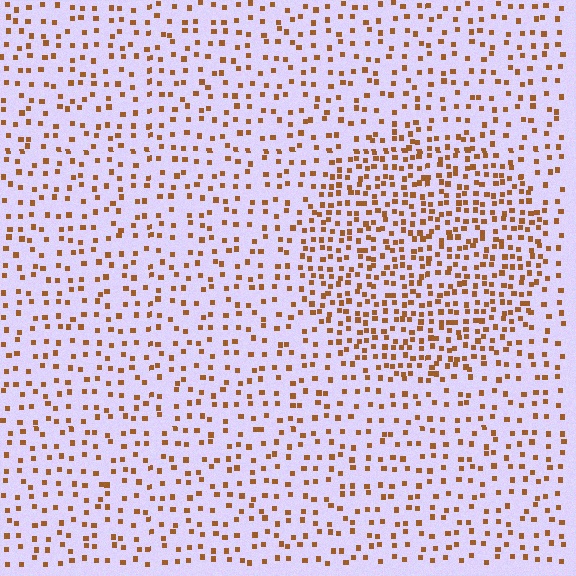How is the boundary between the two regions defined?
The boundary is defined by a change in element density (approximately 2.0x ratio). All elements are the same color, size, and shape.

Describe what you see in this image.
The image contains small brown elements arranged at two different densities. A circle-shaped region is visible where the elements are more densely packed than the surrounding area.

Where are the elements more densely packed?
The elements are more densely packed inside the circle boundary.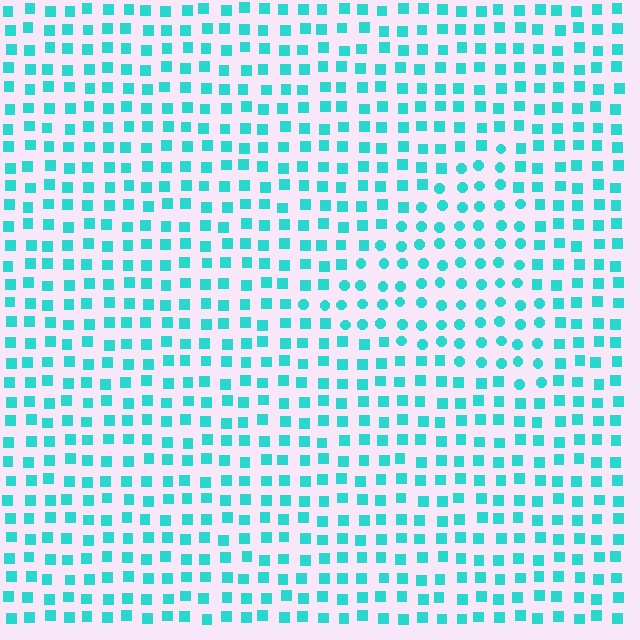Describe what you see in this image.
The image is filled with small cyan elements arranged in a uniform grid. A triangle-shaped region contains circles, while the surrounding area contains squares. The boundary is defined purely by the change in element shape.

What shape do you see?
I see a triangle.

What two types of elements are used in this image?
The image uses circles inside the triangle region and squares outside it.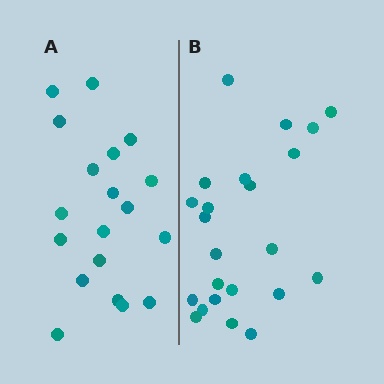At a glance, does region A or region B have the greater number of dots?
Region B (the right region) has more dots.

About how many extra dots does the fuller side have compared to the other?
Region B has about 4 more dots than region A.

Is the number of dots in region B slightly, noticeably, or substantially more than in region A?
Region B has only slightly more — the two regions are fairly close. The ratio is roughly 1.2 to 1.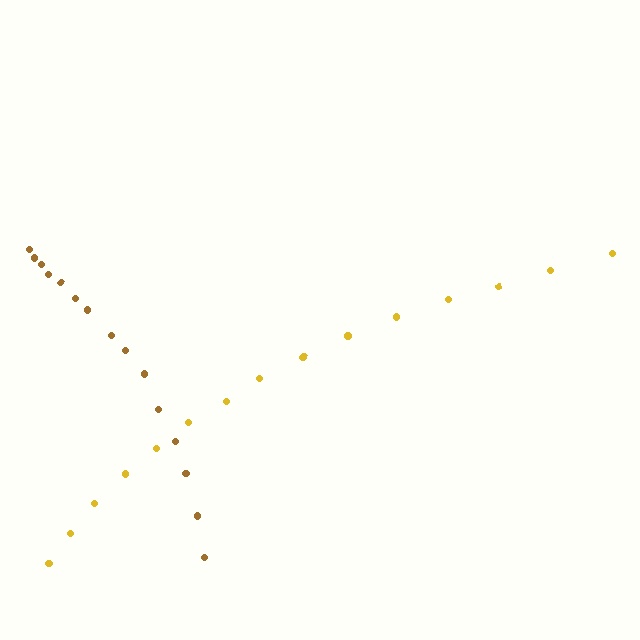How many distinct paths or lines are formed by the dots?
There are 2 distinct paths.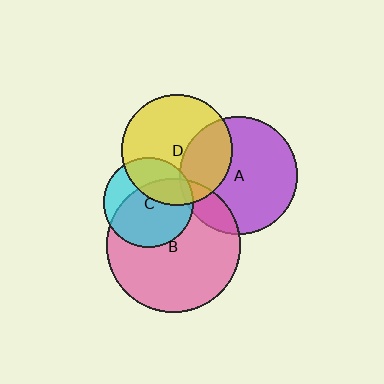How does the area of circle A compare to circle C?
Approximately 1.7 times.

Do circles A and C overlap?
Yes.